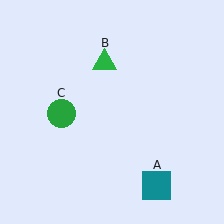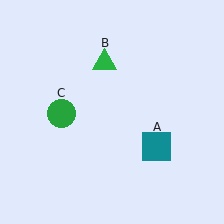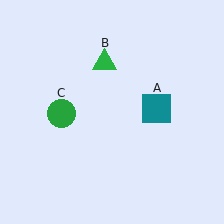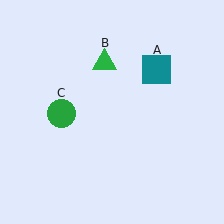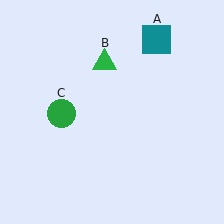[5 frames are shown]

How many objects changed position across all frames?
1 object changed position: teal square (object A).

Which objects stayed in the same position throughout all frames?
Green triangle (object B) and green circle (object C) remained stationary.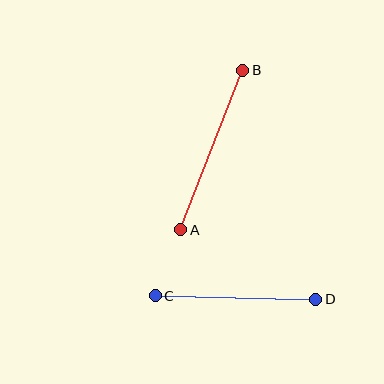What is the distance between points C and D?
The distance is approximately 161 pixels.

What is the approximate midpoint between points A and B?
The midpoint is at approximately (212, 150) pixels.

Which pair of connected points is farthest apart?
Points A and B are farthest apart.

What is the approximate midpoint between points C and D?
The midpoint is at approximately (235, 298) pixels.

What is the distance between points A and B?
The distance is approximately 171 pixels.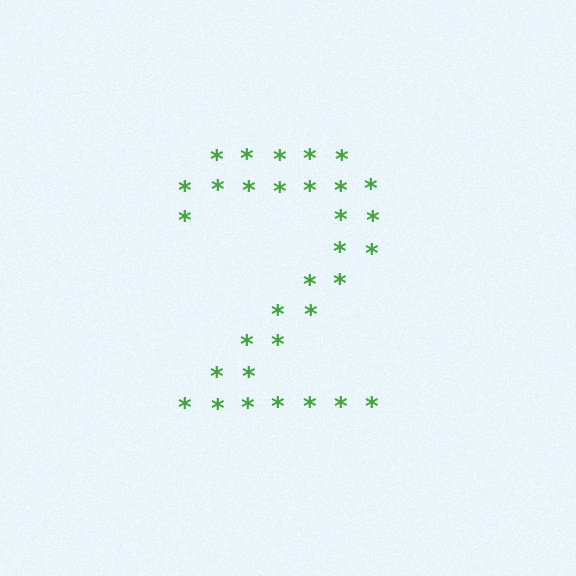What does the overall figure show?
The overall figure shows the digit 2.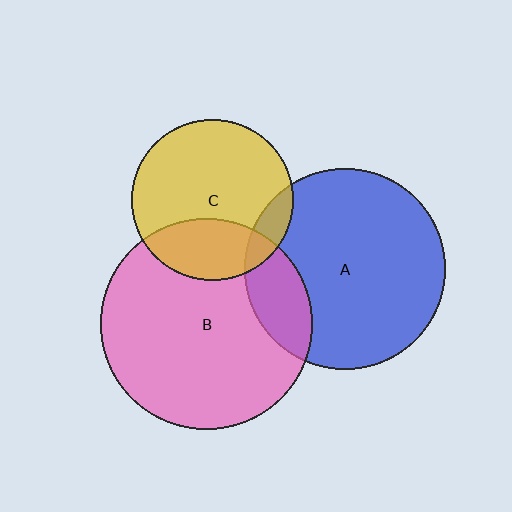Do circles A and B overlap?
Yes.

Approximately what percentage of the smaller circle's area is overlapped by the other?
Approximately 20%.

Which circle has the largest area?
Circle B (pink).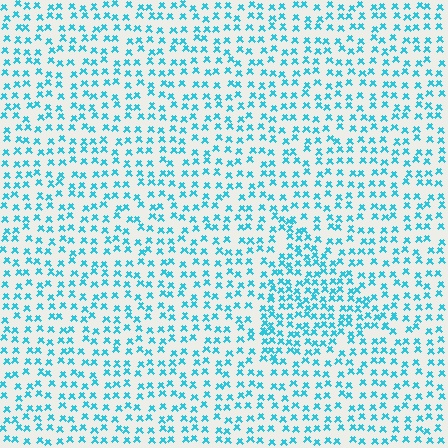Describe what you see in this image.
The image contains small cyan elements arranged at two different densities. A triangle-shaped region is visible where the elements are more densely packed than the surrounding area.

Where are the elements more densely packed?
The elements are more densely packed inside the triangle boundary.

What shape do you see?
I see a triangle.